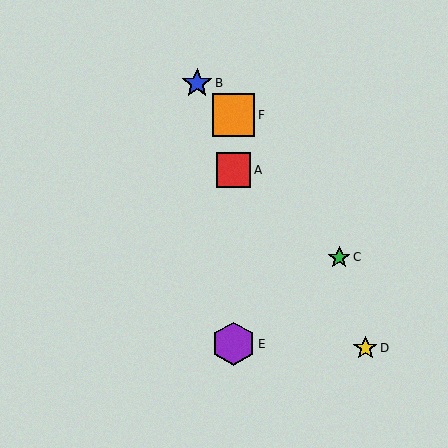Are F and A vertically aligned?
Yes, both are at x≈234.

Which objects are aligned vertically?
Objects A, E, F are aligned vertically.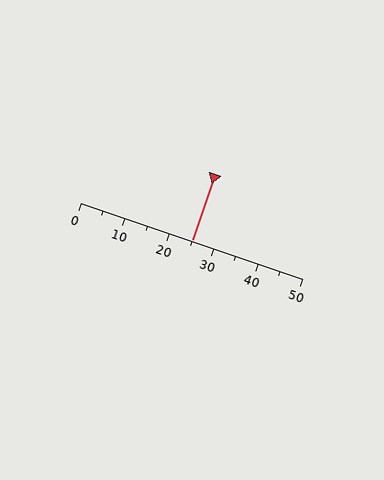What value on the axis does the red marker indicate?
The marker indicates approximately 25.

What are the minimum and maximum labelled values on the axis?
The axis runs from 0 to 50.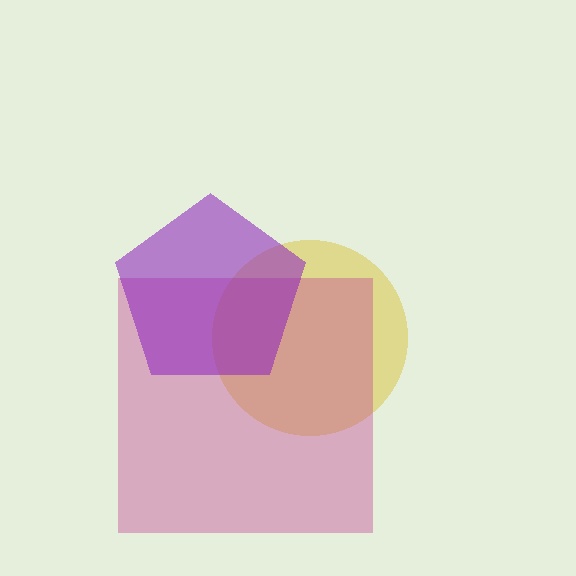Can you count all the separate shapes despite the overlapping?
Yes, there are 3 separate shapes.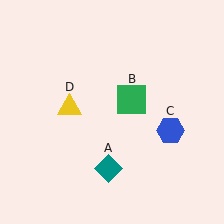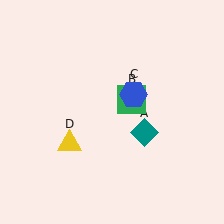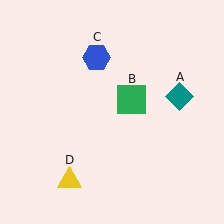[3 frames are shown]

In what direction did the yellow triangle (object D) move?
The yellow triangle (object D) moved down.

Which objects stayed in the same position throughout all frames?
Green square (object B) remained stationary.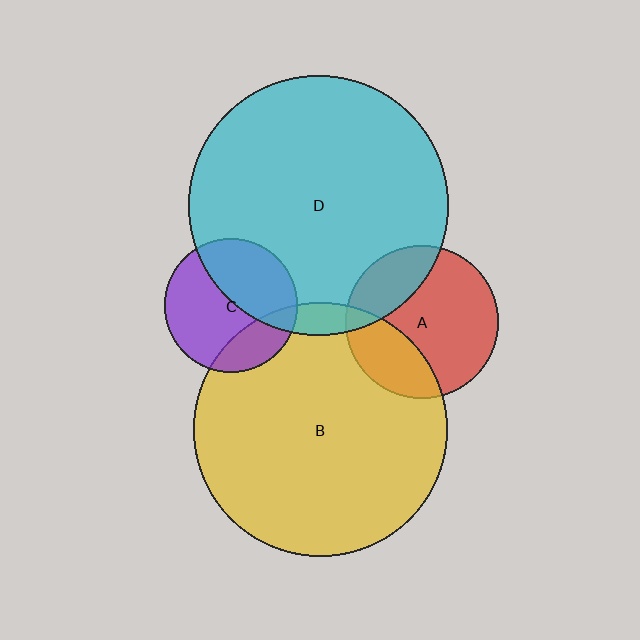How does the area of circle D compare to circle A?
Approximately 2.9 times.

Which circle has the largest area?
Circle D (cyan).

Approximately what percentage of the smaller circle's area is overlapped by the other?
Approximately 20%.